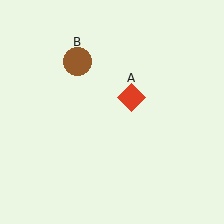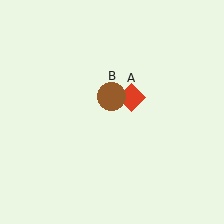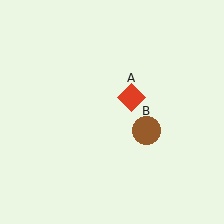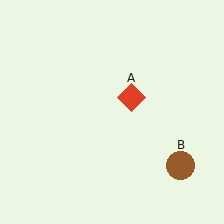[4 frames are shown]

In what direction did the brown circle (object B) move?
The brown circle (object B) moved down and to the right.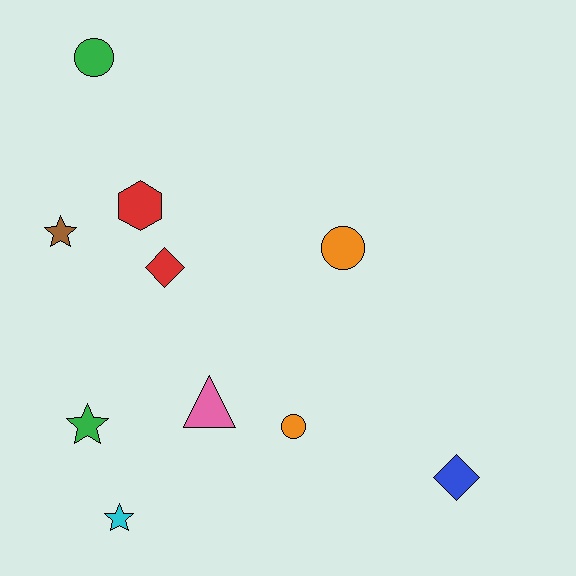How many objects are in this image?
There are 10 objects.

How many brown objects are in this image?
There is 1 brown object.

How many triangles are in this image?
There is 1 triangle.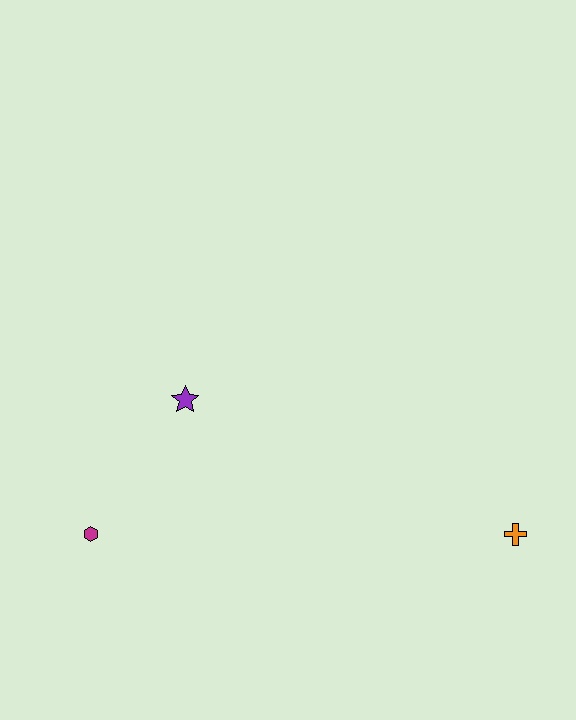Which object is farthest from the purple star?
The orange cross is farthest from the purple star.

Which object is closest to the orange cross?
The purple star is closest to the orange cross.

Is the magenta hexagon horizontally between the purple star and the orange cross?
No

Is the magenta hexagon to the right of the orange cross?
No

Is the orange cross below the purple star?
Yes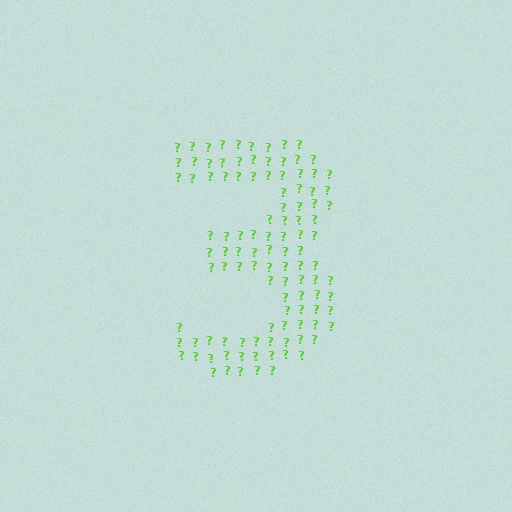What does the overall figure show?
The overall figure shows the digit 3.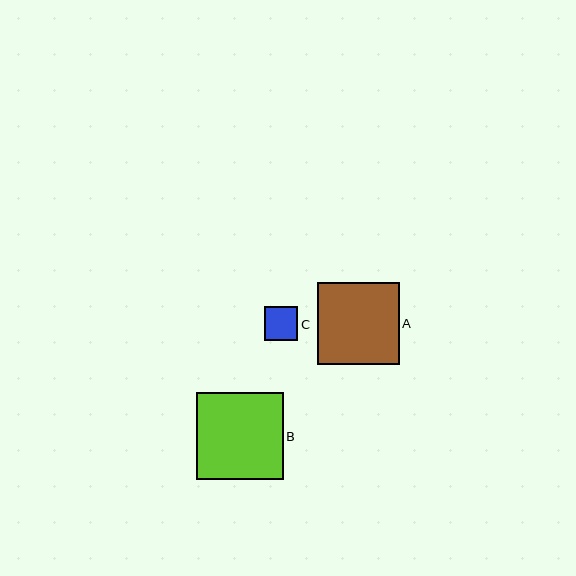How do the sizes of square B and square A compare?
Square B and square A are approximately the same size.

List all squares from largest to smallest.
From largest to smallest: B, A, C.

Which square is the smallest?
Square C is the smallest with a size of approximately 34 pixels.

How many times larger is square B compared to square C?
Square B is approximately 2.6 times the size of square C.